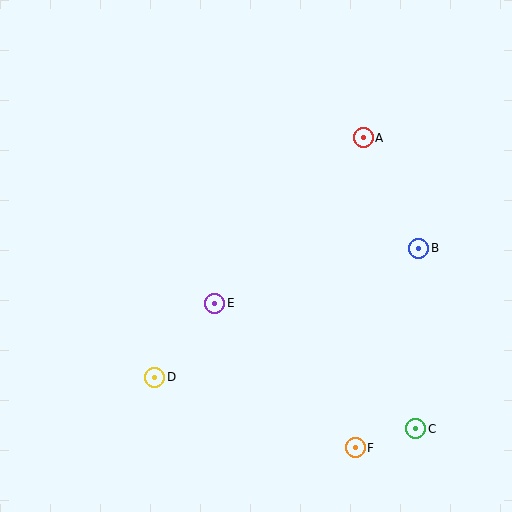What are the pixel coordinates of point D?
Point D is at (155, 377).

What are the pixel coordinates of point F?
Point F is at (355, 448).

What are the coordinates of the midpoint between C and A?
The midpoint between C and A is at (390, 283).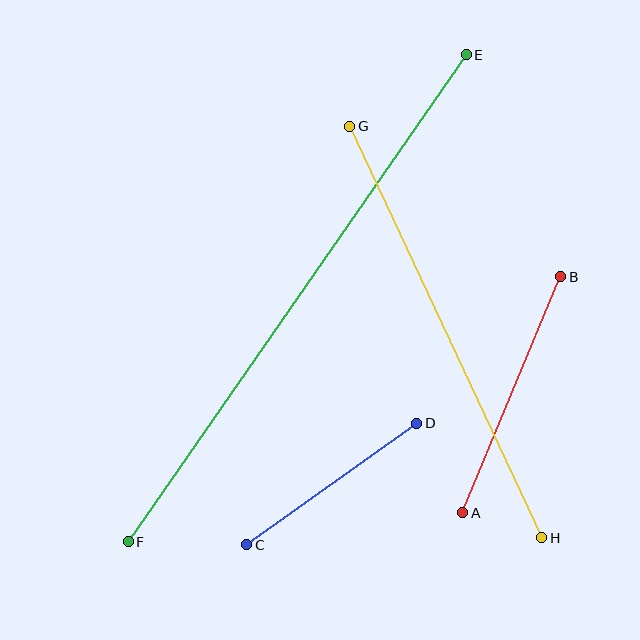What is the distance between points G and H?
The distance is approximately 454 pixels.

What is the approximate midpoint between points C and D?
The midpoint is at approximately (332, 484) pixels.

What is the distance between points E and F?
The distance is approximately 593 pixels.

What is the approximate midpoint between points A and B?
The midpoint is at approximately (512, 395) pixels.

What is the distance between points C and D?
The distance is approximately 209 pixels.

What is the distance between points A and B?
The distance is approximately 255 pixels.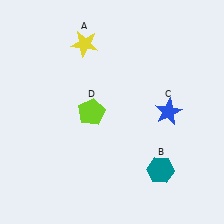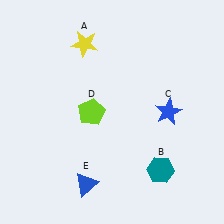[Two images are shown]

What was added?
A blue triangle (E) was added in Image 2.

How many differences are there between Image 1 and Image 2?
There is 1 difference between the two images.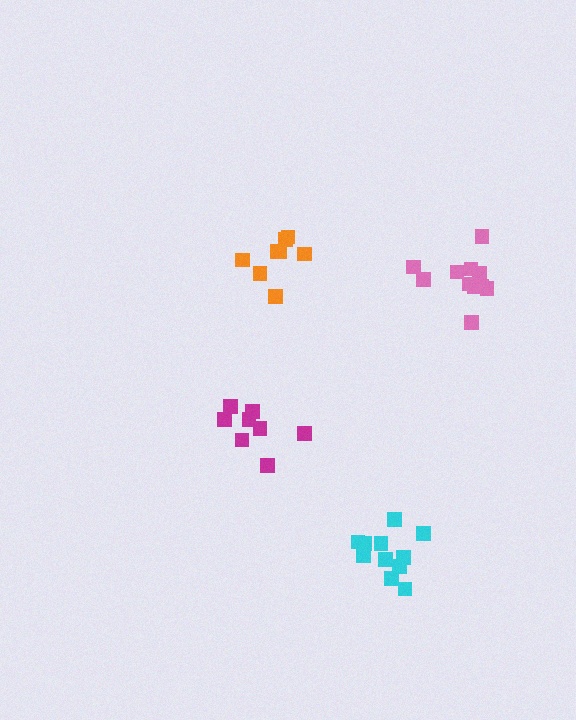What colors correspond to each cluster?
The clusters are colored: pink, cyan, orange, magenta.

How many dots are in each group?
Group 1: 11 dots, Group 2: 11 dots, Group 3: 8 dots, Group 4: 8 dots (38 total).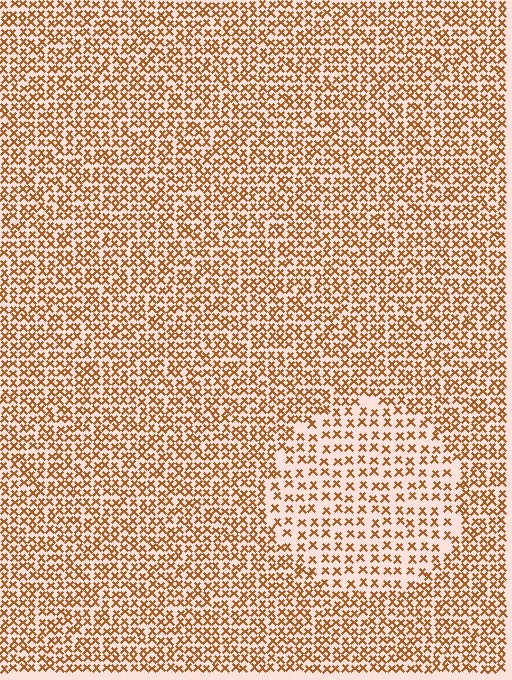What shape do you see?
I see a circle.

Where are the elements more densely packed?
The elements are more densely packed outside the circle boundary.